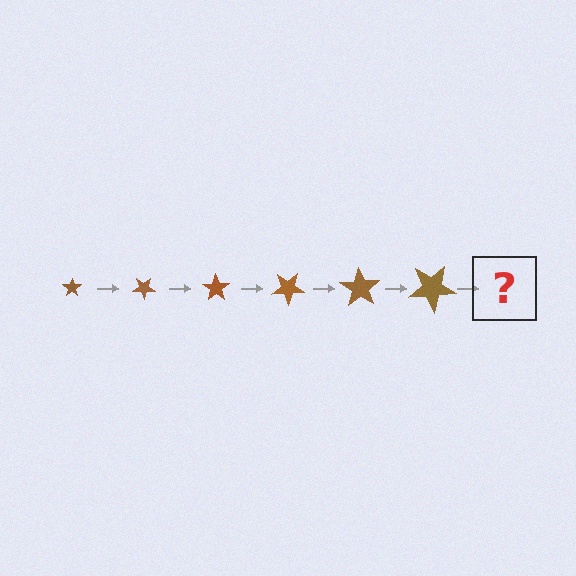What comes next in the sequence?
The next element should be a star, larger than the previous one and rotated 210 degrees from the start.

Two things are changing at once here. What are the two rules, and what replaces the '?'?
The two rules are that the star grows larger each step and it rotates 35 degrees each step. The '?' should be a star, larger than the previous one and rotated 210 degrees from the start.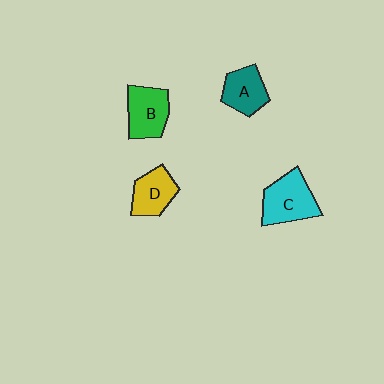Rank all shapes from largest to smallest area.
From largest to smallest: C (cyan), B (green), A (teal), D (yellow).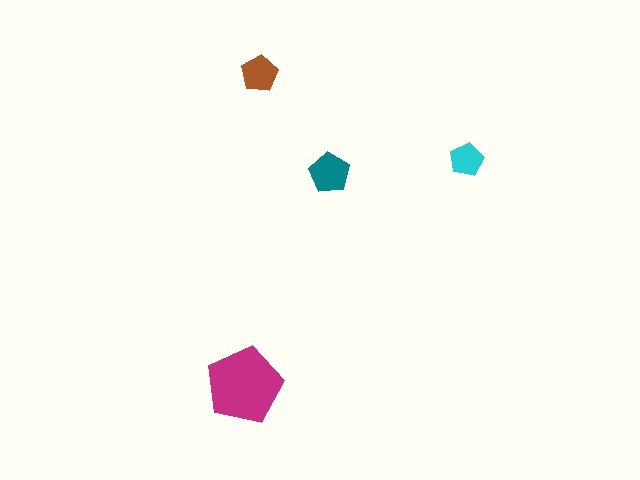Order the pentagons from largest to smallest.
the magenta one, the teal one, the brown one, the cyan one.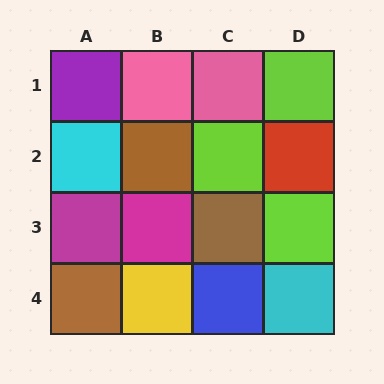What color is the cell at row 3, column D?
Lime.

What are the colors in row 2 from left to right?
Cyan, brown, lime, red.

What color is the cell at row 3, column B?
Magenta.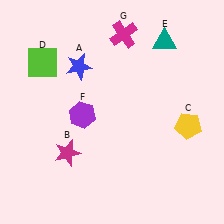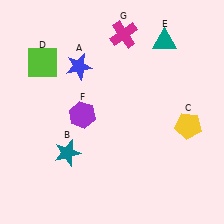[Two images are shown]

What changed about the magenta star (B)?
In Image 1, B is magenta. In Image 2, it changed to teal.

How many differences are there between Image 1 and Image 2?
There is 1 difference between the two images.